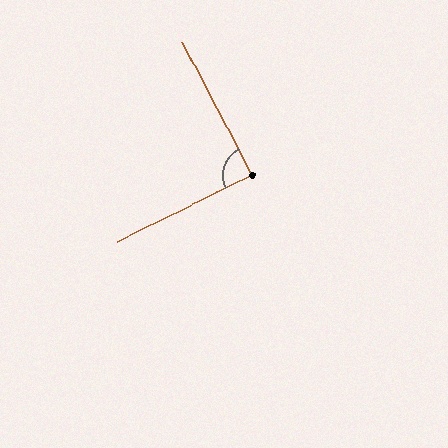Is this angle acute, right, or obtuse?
It is approximately a right angle.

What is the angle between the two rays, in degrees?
Approximately 89 degrees.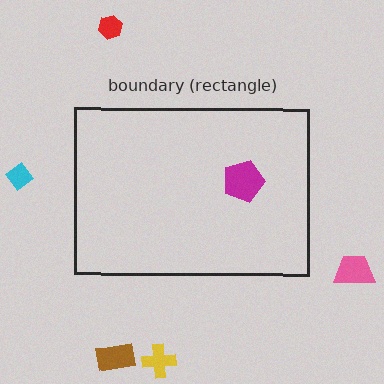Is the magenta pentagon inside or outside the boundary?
Inside.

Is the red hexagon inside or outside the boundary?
Outside.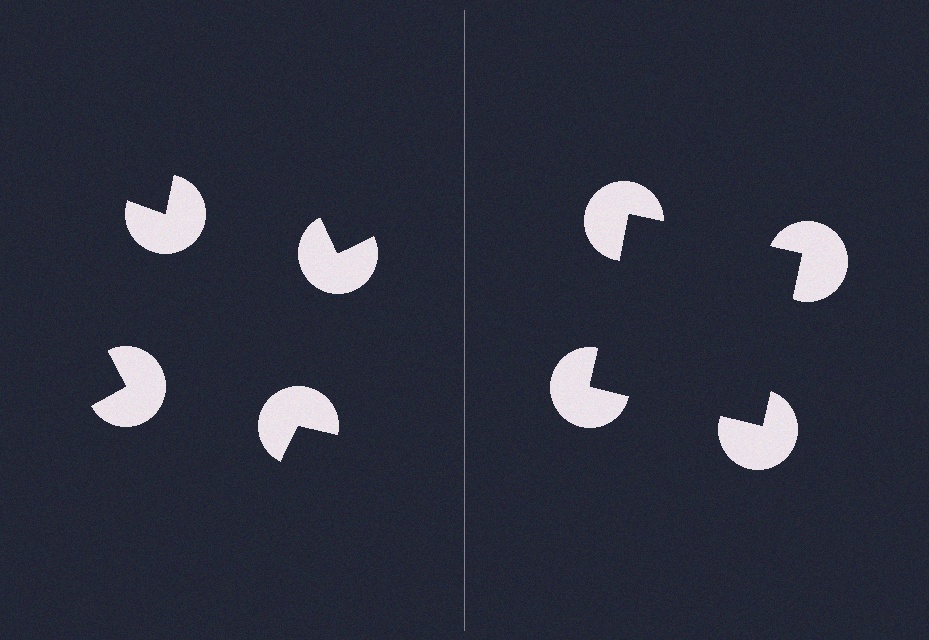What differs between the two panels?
The pac-man discs are positioned identically on both sides; only the wedge orientations differ. On the right they align to a square; on the left they are misaligned.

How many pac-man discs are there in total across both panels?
8 — 4 on each side.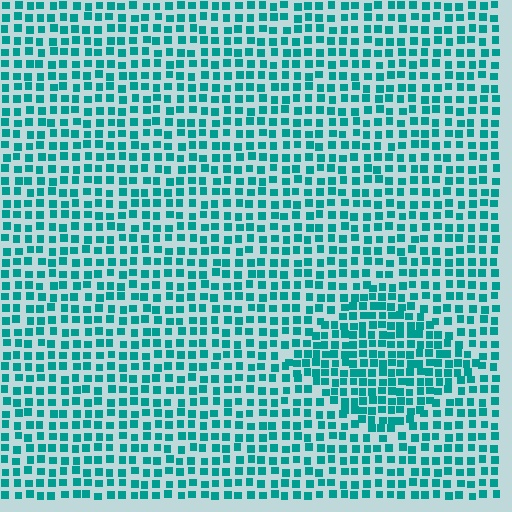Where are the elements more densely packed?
The elements are more densely packed inside the diamond boundary.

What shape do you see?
I see a diamond.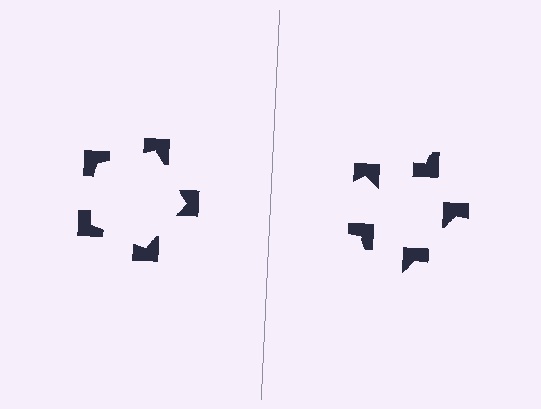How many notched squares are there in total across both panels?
10 — 5 on each side.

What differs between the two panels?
The notched squares are positioned identically on both sides; only the wedge orientations differ. On the left they align to a pentagon; on the right they are misaligned.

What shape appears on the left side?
An illusory pentagon.